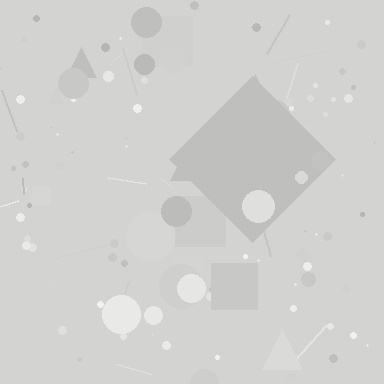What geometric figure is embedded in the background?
A diamond is embedded in the background.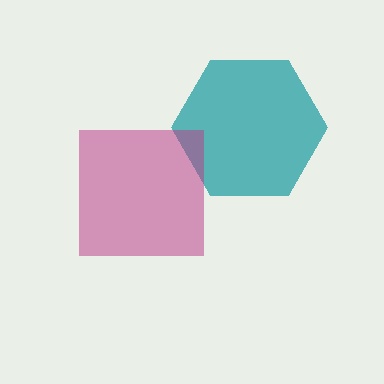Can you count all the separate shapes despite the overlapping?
Yes, there are 2 separate shapes.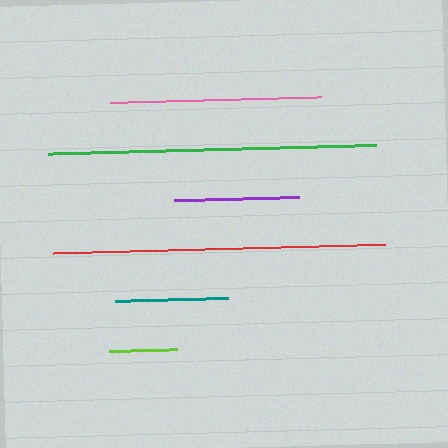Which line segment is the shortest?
The lime line is the shortest at approximately 68 pixels.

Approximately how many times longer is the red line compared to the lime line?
The red line is approximately 4.9 times the length of the lime line.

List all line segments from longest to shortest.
From longest to shortest: red, green, pink, purple, teal, lime.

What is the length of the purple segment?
The purple segment is approximately 125 pixels long.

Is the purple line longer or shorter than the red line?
The red line is longer than the purple line.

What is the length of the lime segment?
The lime segment is approximately 68 pixels long.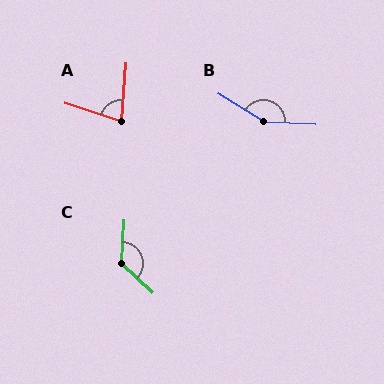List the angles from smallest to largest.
A (77°), C (130°), B (151°).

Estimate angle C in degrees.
Approximately 130 degrees.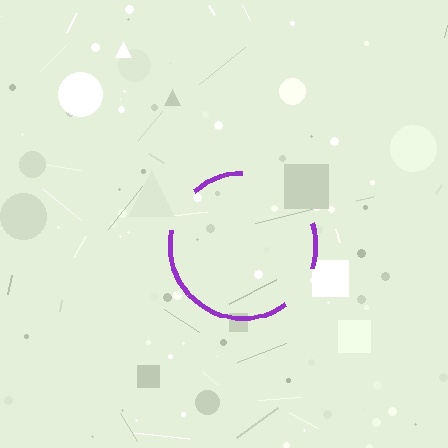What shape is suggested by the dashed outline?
The dashed outline suggests a circle.